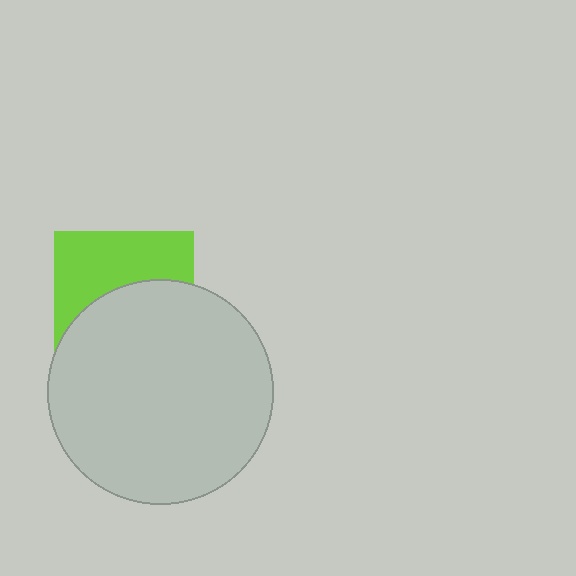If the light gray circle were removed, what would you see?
You would see the complete lime square.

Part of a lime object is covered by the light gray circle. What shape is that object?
It is a square.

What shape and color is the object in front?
The object in front is a light gray circle.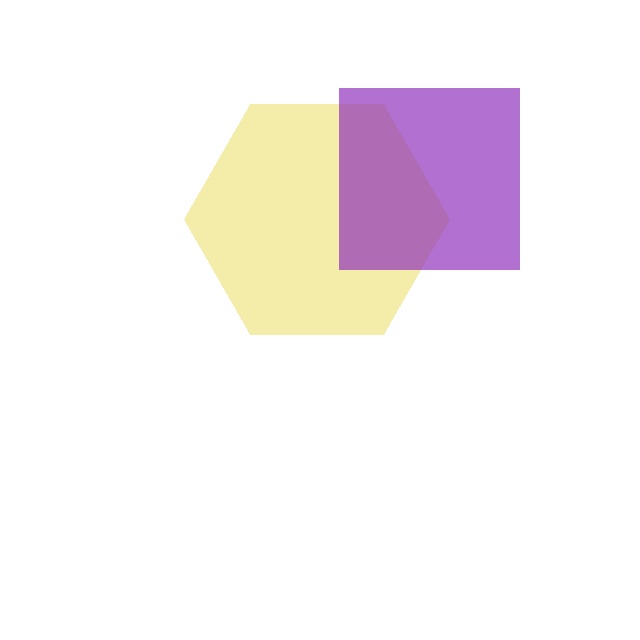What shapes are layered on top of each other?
The layered shapes are: a yellow hexagon, a purple square.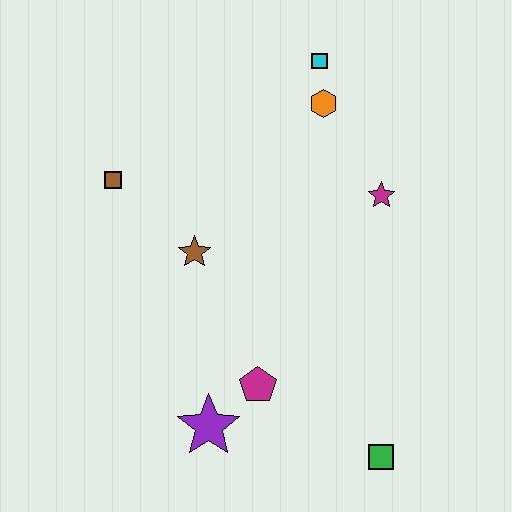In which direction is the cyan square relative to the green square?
The cyan square is above the green square.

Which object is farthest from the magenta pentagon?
The cyan square is farthest from the magenta pentagon.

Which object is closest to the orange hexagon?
The cyan square is closest to the orange hexagon.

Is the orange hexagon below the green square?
No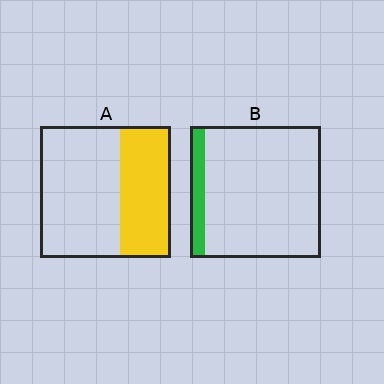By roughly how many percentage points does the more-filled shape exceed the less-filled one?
By roughly 25 percentage points (A over B).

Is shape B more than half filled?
No.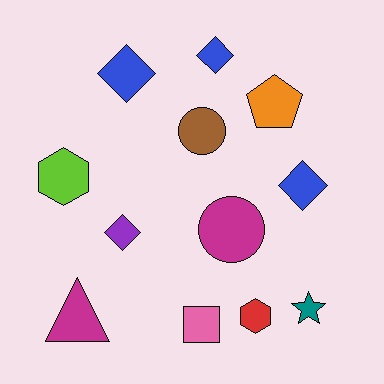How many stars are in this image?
There is 1 star.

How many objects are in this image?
There are 12 objects.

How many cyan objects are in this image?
There are no cyan objects.